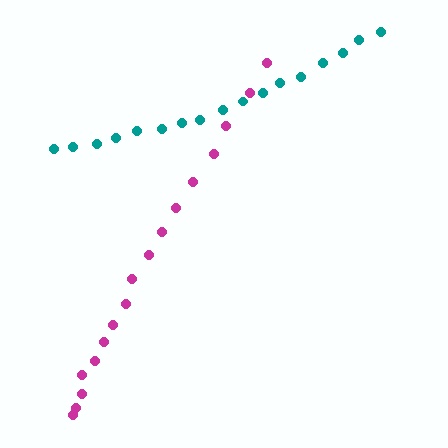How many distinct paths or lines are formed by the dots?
There are 2 distinct paths.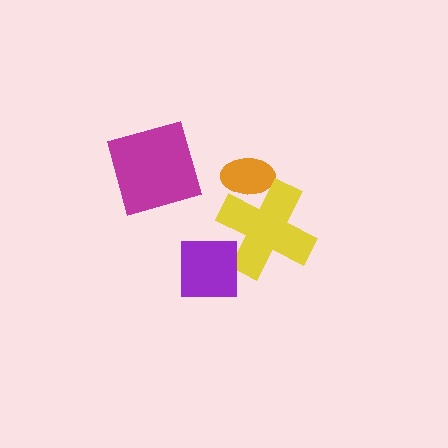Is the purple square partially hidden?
No, no other shape covers it.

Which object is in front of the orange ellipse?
The yellow cross is in front of the orange ellipse.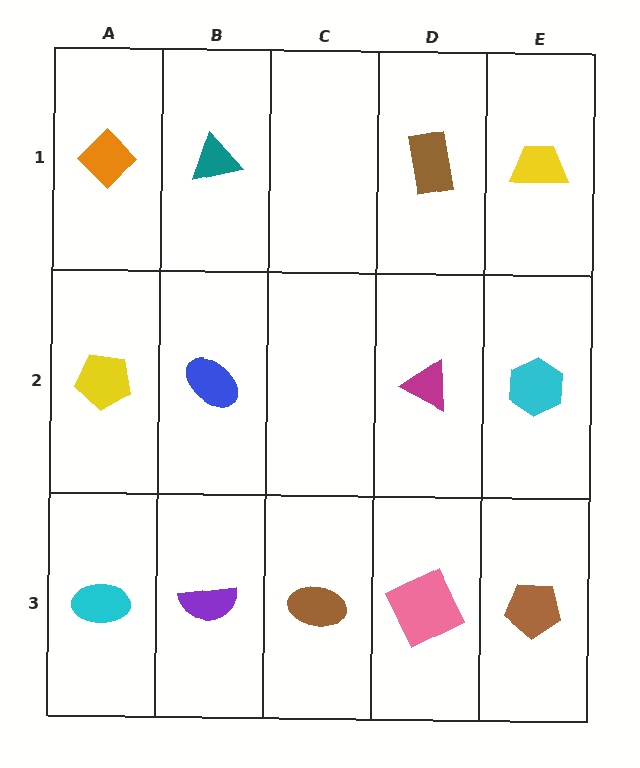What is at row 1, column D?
A brown rectangle.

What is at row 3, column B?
A purple semicircle.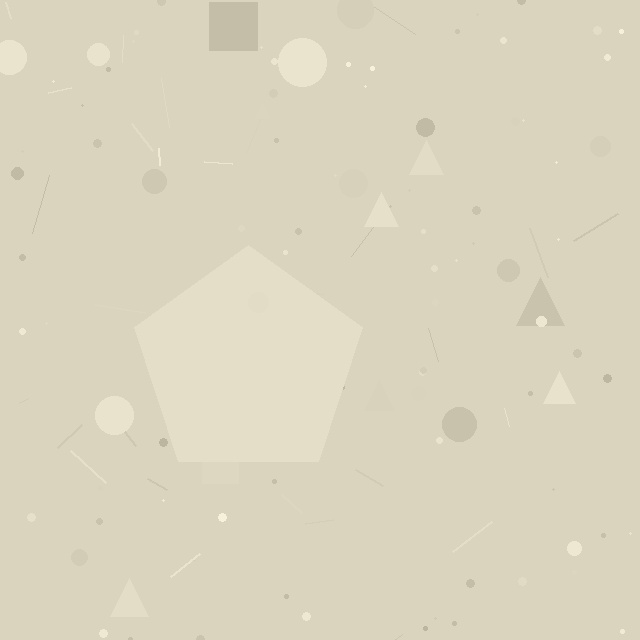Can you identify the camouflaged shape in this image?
The camouflaged shape is a pentagon.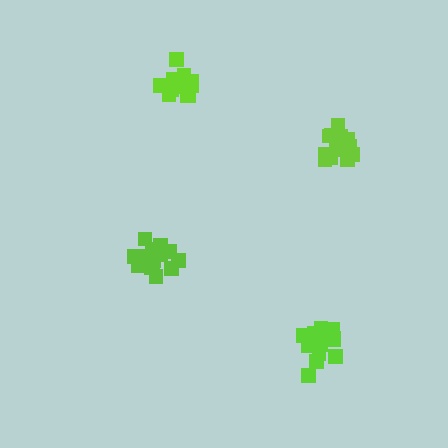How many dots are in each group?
Group 1: 16 dots, Group 2: 16 dots, Group 3: 15 dots, Group 4: 16 dots (63 total).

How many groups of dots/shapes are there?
There are 4 groups.